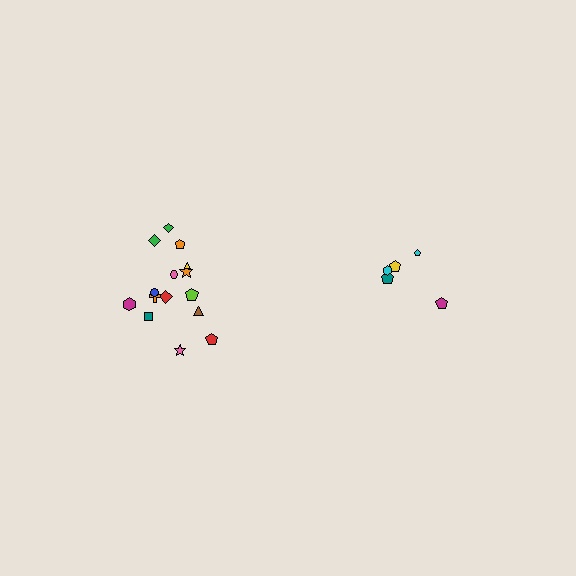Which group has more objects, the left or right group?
The left group.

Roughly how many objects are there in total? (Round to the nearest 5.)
Roughly 20 objects in total.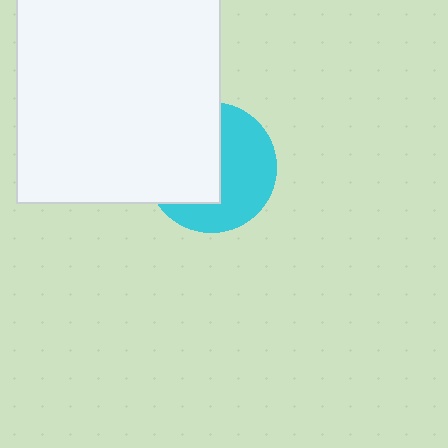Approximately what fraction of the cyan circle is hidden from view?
Roughly 49% of the cyan circle is hidden behind the white rectangle.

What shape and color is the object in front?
The object in front is a white rectangle.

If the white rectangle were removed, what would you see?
You would see the complete cyan circle.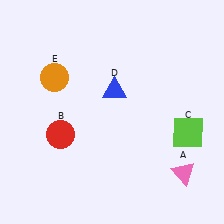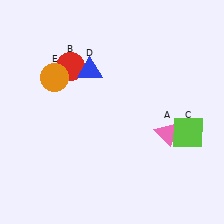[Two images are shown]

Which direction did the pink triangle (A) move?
The pink triangle (A) moved up.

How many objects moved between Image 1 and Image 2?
3 objects moved between the two images.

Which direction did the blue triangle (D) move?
The blue triangle (D) moved left.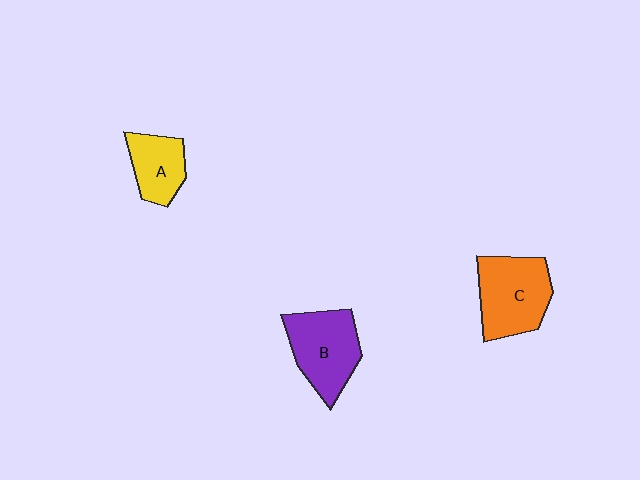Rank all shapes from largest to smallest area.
From largest to smallest: C (orange), B (purple), A (yellow).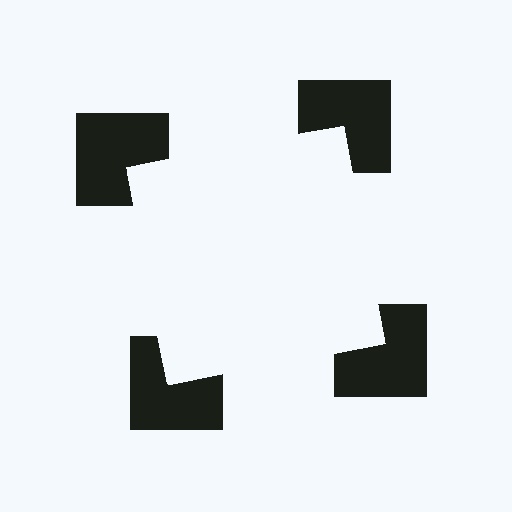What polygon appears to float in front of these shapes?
An illusory square — its edges are inferred from the aligned wedge cuts in the notched squares, not physically drawn.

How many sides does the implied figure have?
4 sides.